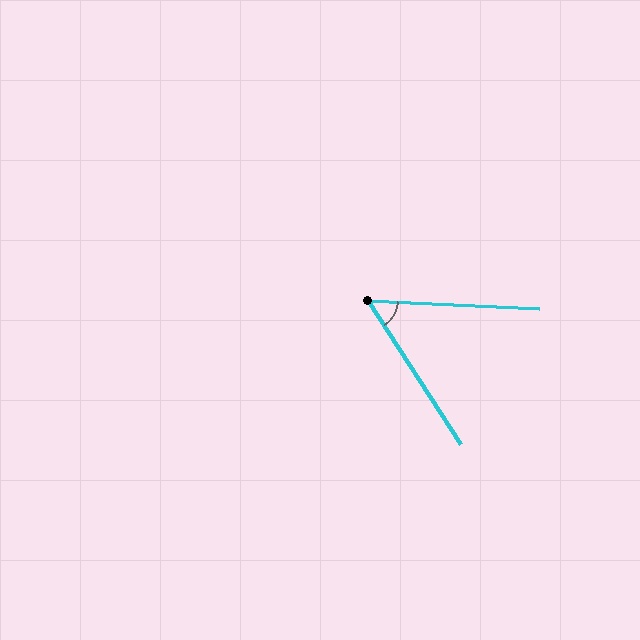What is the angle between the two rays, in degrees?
Approximately 54 degrees.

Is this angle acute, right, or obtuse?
It is acute.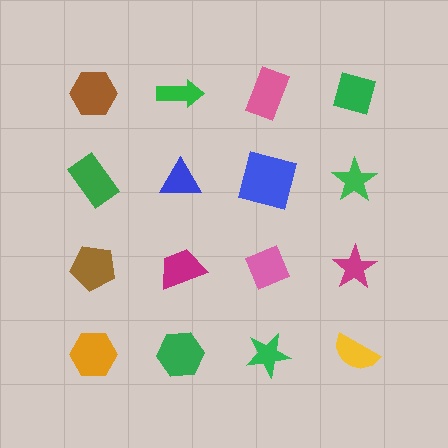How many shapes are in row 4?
4 shapes.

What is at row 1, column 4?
A green diamond.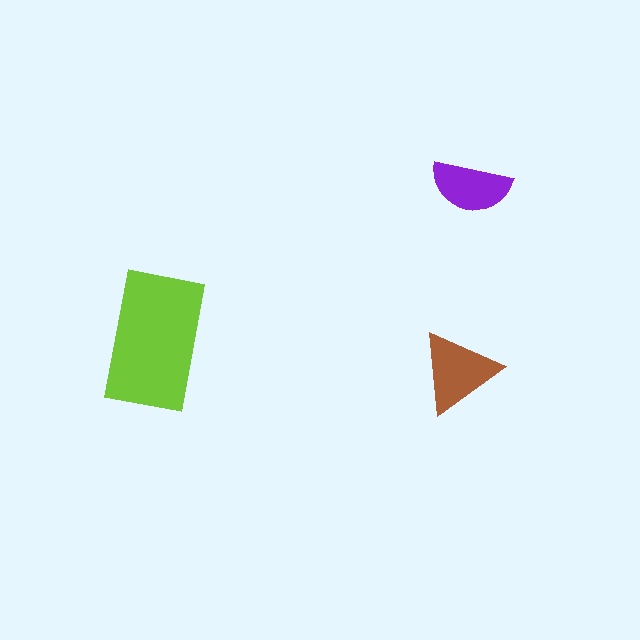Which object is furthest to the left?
The lime rectangle is leftmost.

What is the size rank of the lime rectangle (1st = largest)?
1st.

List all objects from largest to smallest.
The lime rectangle, the brown triangle, the purple semicircle.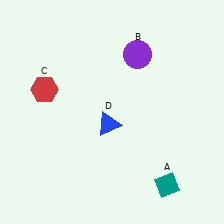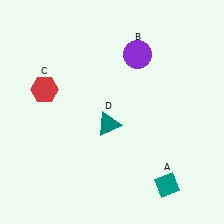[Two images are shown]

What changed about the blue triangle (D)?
In Image 1, D is blue. In Image 2, it changed to teal.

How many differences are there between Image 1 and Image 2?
There is 1 difference between the two images.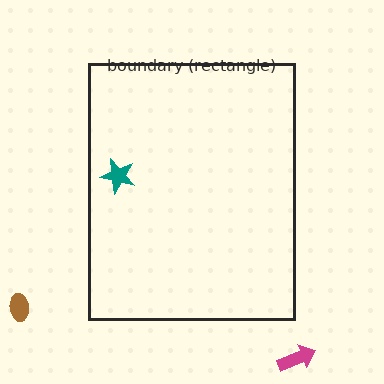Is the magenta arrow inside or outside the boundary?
Outside.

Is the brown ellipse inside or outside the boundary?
Outside.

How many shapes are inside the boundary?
1 inside, 2 outside.